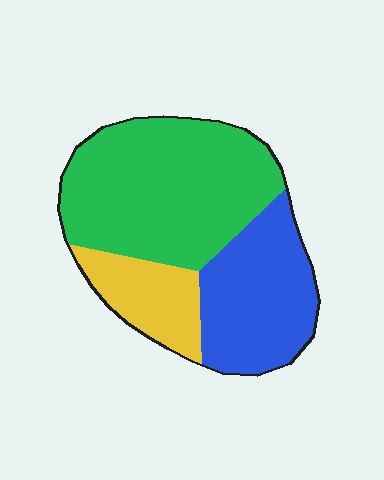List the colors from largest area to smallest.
From largest to smallest: green, blue, yellow.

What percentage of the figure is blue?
Blue takes up between a sixth and a third of the figure.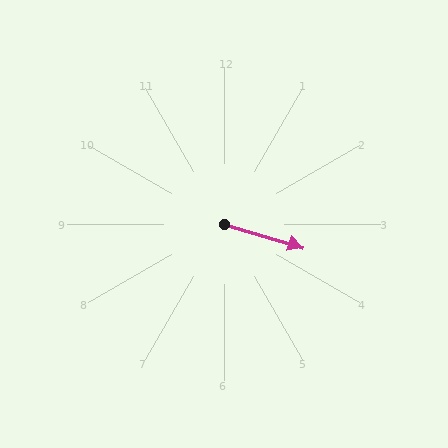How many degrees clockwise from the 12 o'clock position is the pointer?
Approximately 106 degrees.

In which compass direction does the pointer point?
East.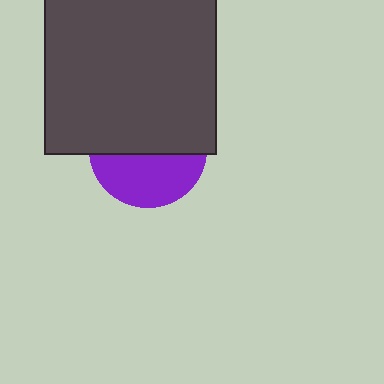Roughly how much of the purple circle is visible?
A small part of it is visible (roughly 43%).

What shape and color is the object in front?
The object in front is a dark gray square.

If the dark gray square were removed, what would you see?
You would see the complete purple circle.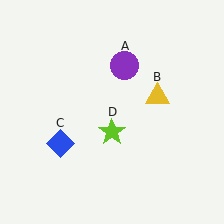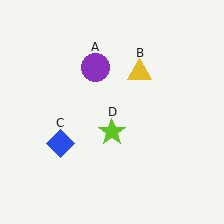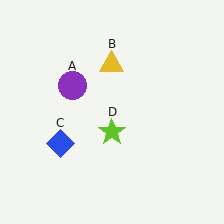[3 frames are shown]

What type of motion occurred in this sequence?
The purple circle (object A), yellow triangle (object B) rotated counterclockwise around the center of the scene.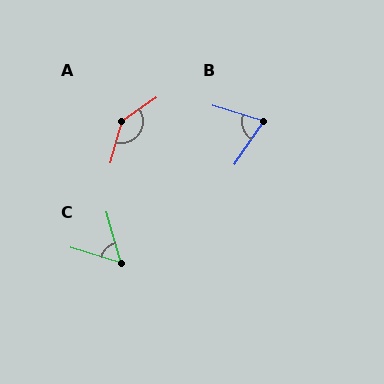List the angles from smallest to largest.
C (58°), B (73°), A (141°).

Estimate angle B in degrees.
Approximately 73 degrees.